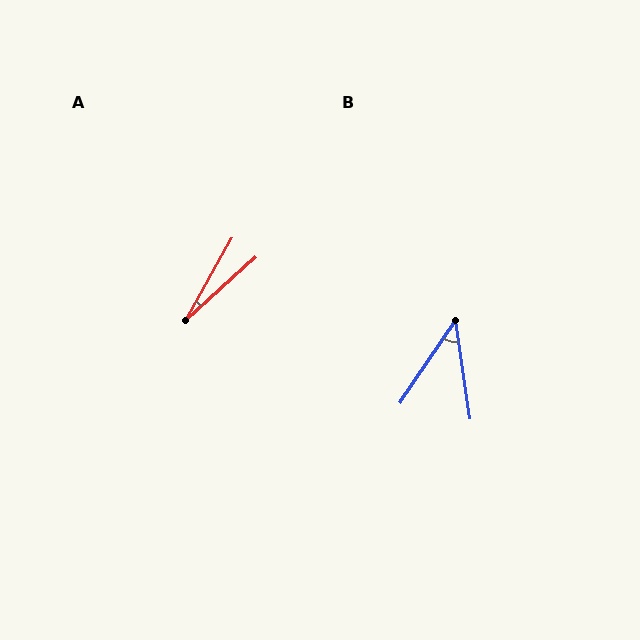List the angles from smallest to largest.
A (19°), B (42°).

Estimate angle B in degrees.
Approximately 42 degrees.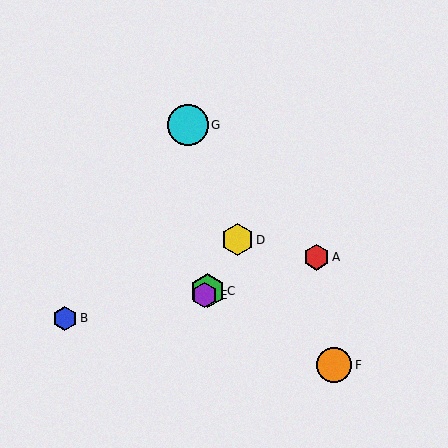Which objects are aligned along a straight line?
Objects C, D, E are aligned along a straight line.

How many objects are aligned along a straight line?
3 objects (C, D, E) are aligned along a straight line.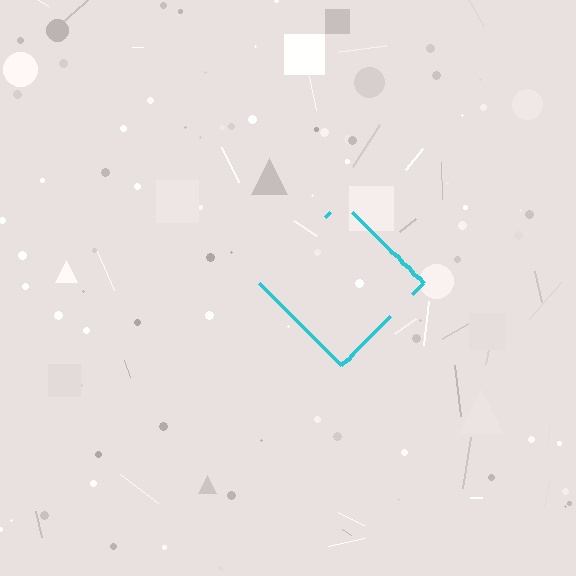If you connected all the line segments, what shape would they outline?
They would outline a diamond.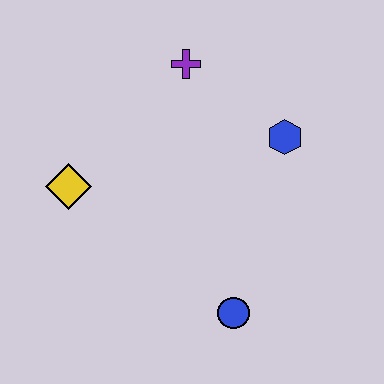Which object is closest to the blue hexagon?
The purple cross is closest to the blue hexagon.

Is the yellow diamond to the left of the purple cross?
Yes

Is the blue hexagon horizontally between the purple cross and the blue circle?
No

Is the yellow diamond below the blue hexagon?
Yes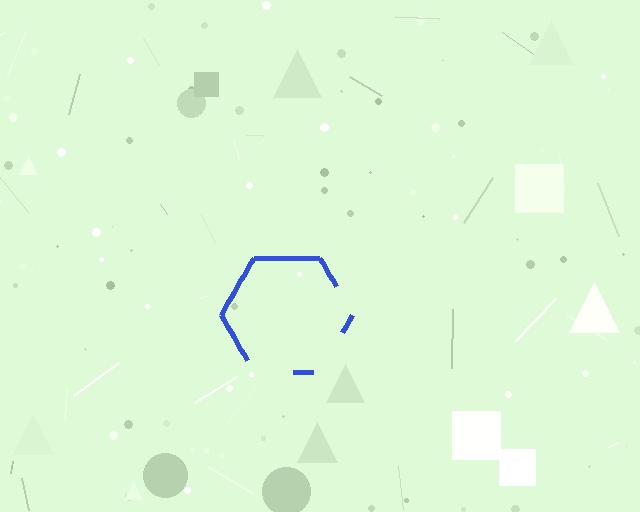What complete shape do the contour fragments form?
The contour fragments form a hexagon.